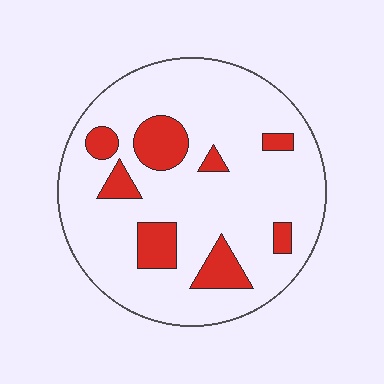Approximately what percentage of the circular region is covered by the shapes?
Approximately 15%.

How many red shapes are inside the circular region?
8.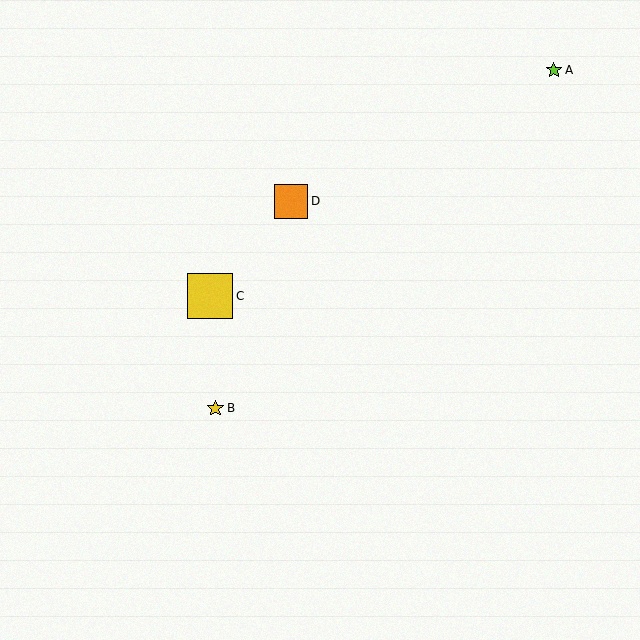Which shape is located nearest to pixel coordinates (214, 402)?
The yellow star (labeled B) at (215, 408) is nearest to that location.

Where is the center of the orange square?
The center of the orange square is at (291, 201).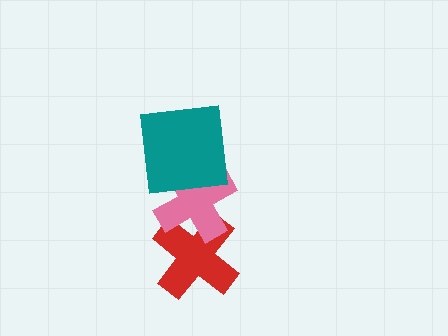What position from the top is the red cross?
The red cross is 3rd from the top.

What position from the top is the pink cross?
The pink cross is 2nd from the top.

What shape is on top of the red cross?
The pink cross is on top of the red cross.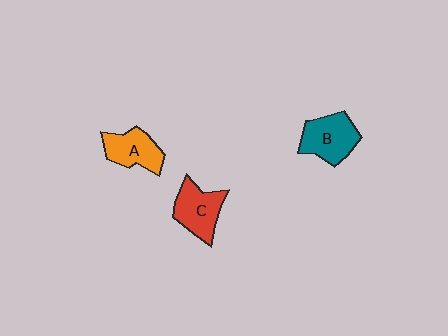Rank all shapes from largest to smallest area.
From largest to smallest: B (teal), C (red), A (orange).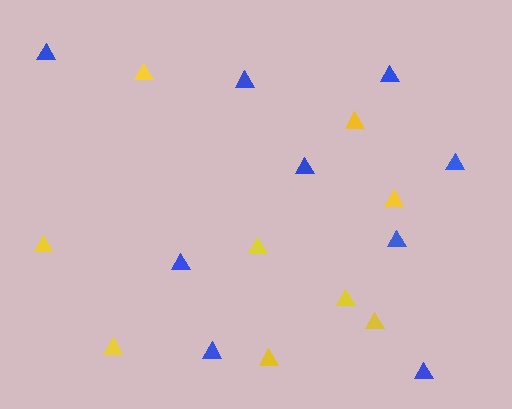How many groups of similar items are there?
There are 2 groups: one group of yellow triangles (9) and one group of blue triangles (9).